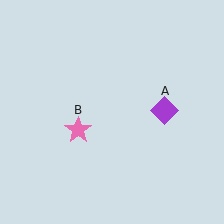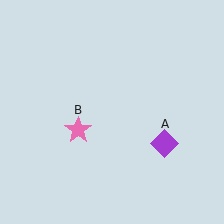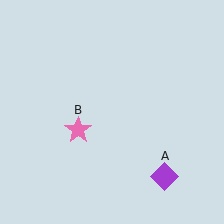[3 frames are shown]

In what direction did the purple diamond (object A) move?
The purple diamond (object A) moved down.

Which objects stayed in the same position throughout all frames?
Pink star (object B) remained stationary.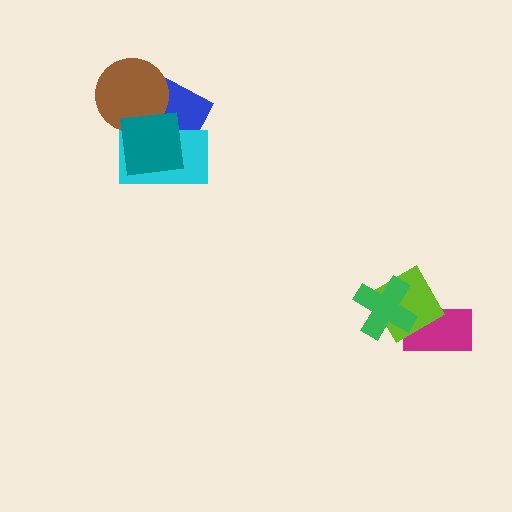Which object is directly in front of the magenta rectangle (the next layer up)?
The lime diamond is directly in front of the magenta rectangle.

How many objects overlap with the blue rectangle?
3 objects overlap with the blue rectangle.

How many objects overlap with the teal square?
3 objects overlap with the teal square.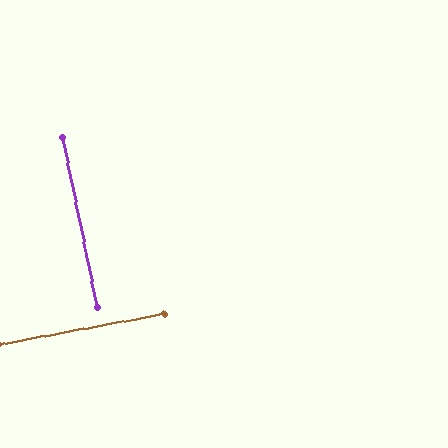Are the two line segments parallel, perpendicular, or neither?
Perpendicular — they meet at approximately 89°.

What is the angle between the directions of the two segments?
Approximately 89 degrees.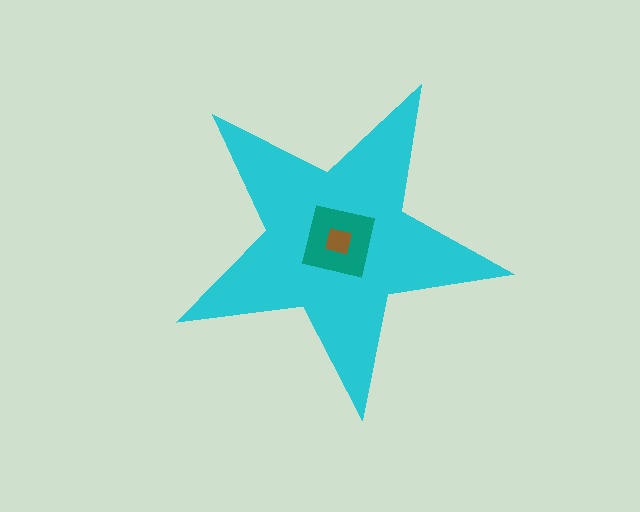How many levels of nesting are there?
3.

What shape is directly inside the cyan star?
The teal square.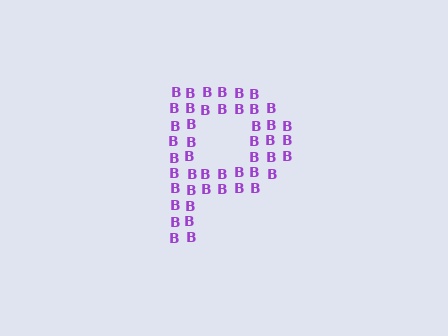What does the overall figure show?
The overall figure shows the letter P.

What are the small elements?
The small elements are letter B's.